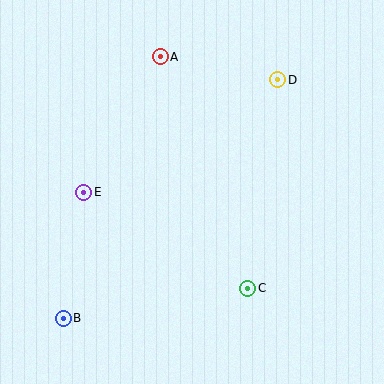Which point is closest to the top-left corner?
Point A is closest to the top-left corner.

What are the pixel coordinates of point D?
Point D is at (278, 80).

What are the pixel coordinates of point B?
Point B is at (63, 318).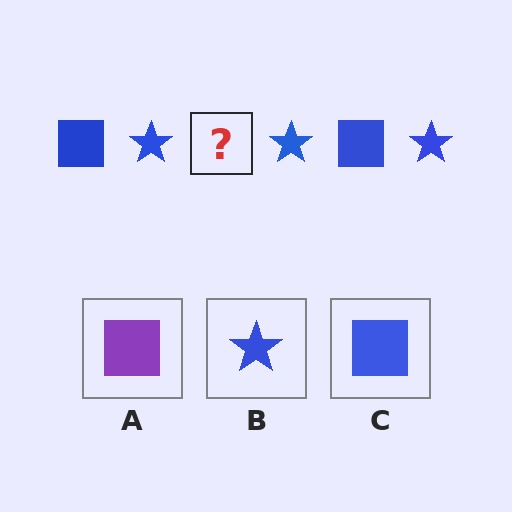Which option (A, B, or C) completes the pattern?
C.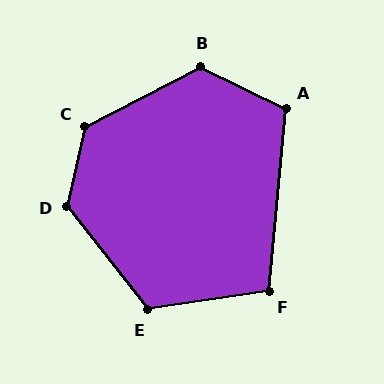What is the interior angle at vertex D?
Approximately 130 degrees (obtuse).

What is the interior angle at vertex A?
Approximately 111 degrees (obtuse).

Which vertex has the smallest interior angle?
F, at approximately 104 degrees.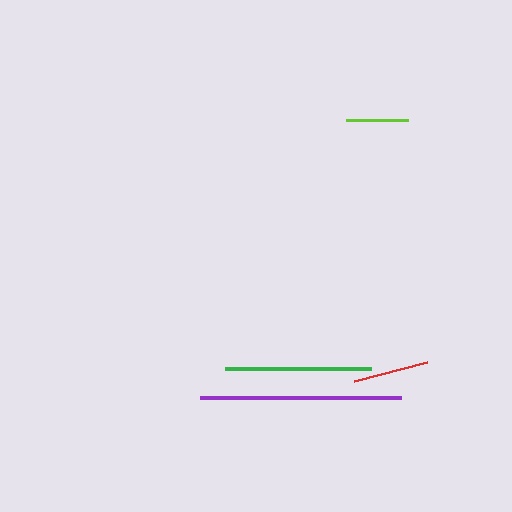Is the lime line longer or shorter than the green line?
The green line is longer than the lime line.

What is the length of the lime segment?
The lime segment is approximately 62 pixels long.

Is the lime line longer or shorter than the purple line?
The purple line is longer than the lime line.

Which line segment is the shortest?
The lime line is the shortest at approximately 62 pixels.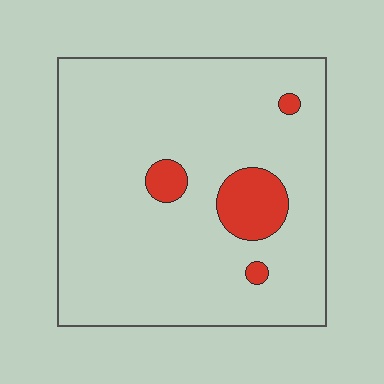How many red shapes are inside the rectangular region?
4.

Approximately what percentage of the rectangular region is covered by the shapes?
Approximately 10%.